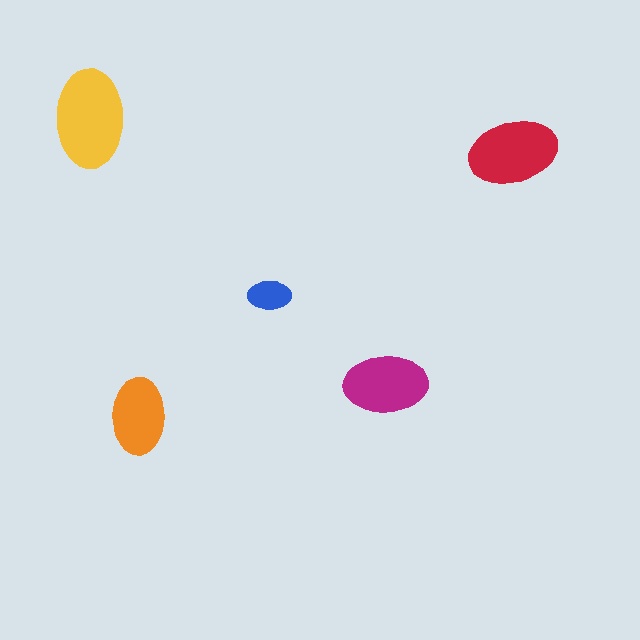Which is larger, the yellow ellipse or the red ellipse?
The yellow one.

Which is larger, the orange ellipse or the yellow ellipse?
The yellow one.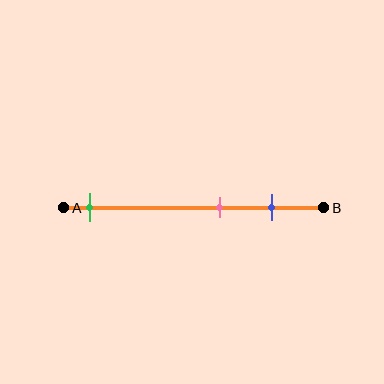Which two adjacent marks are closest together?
The pink and blue marks are the closest adjacent pair.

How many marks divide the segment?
There are 3 marks dividing the segment.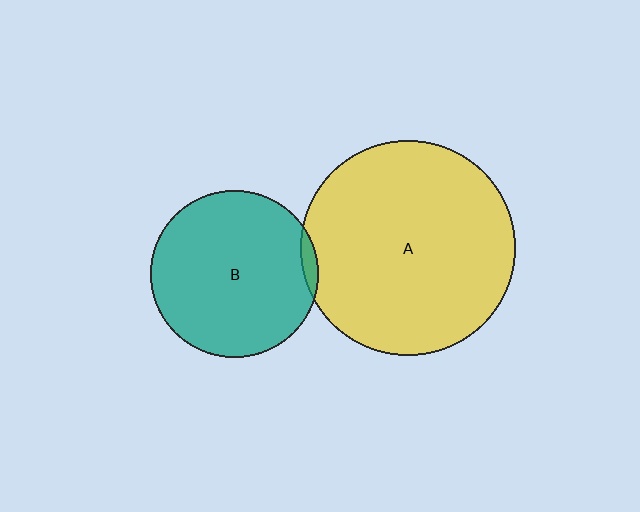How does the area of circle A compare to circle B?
Approximately 1.6 times.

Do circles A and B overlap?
Yes.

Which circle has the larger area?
Circle A (yellow).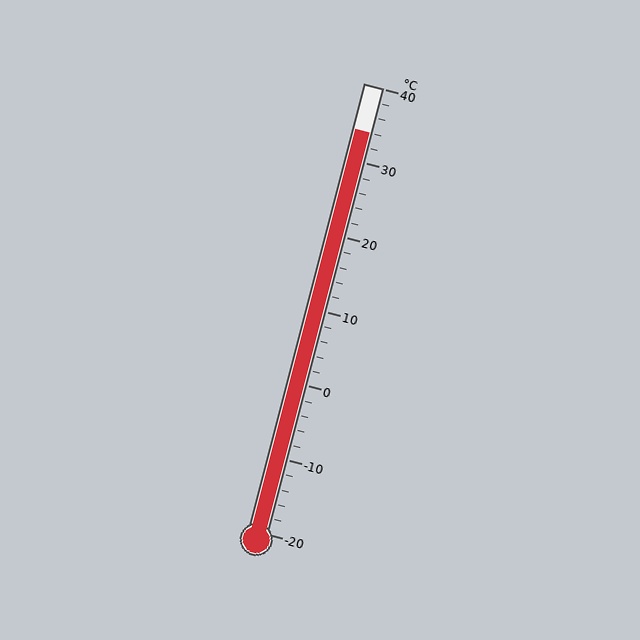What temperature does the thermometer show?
The thermometer shows approximately 34°C.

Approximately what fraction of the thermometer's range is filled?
The thermometer is filled to approximately 90% of its range.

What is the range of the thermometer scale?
The thermometer scale ranges from -20°C to 40°C.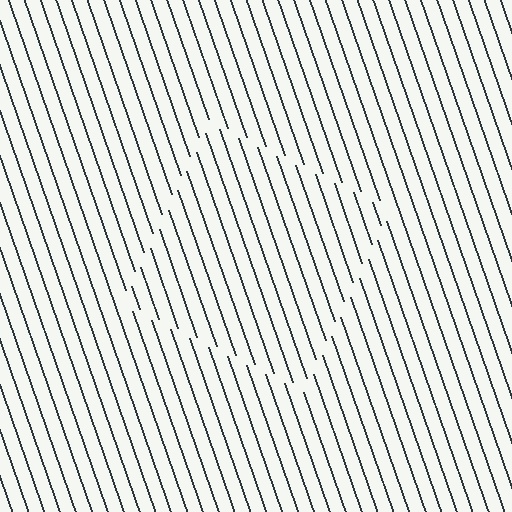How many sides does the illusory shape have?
4 sides — the line-ends trace a square.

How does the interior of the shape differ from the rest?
The interior of the shape contains the same grating, shifted by half a period — the contour is defined by the phase discontinuity where line-ends from the inner and outer gratings abut.